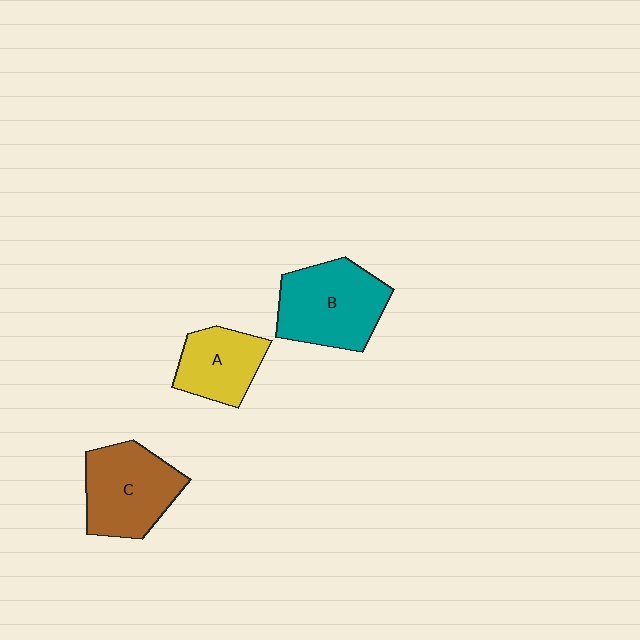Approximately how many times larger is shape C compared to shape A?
Approximately 1.4 times.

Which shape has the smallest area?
Shape A (yellow).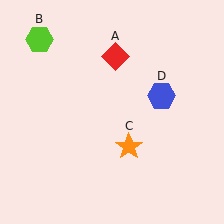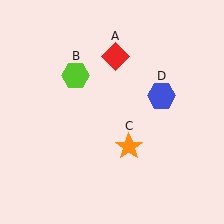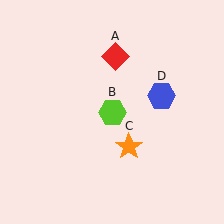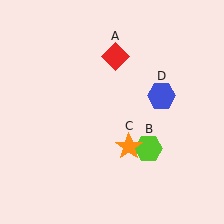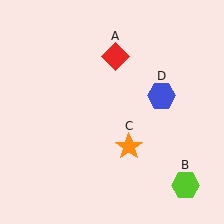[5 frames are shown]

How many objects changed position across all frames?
1 object changed position: lime hexagon (object B).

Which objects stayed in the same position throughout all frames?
Red diamond (object A) and orange star (object C) and blue hexagon (object D) remained stationary.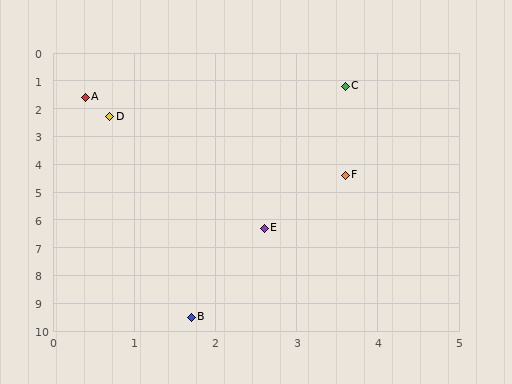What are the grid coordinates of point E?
Point E is at approximately (2.6, 6.3).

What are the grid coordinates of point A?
Point A is at approximately (0.4, 1.6).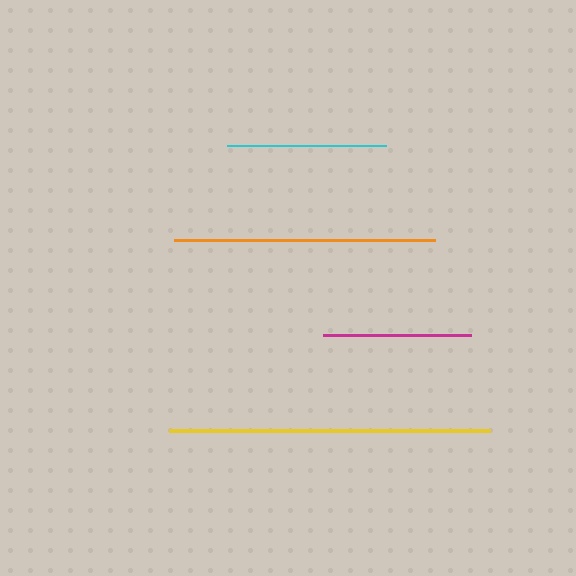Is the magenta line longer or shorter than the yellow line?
The yellow line is longer than the magenta line.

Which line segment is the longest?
The yellow line is the longest at approximately 321 pixels.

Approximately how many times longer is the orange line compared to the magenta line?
The orange line is approximately 1.8 times the length of the magenta line.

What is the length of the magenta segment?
The magenta segment is approximately 148 pixels long.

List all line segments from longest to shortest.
From longest to shortest: yellow, orange, cyan, magenta.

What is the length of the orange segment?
The orange segment is approximately 261 pixels long.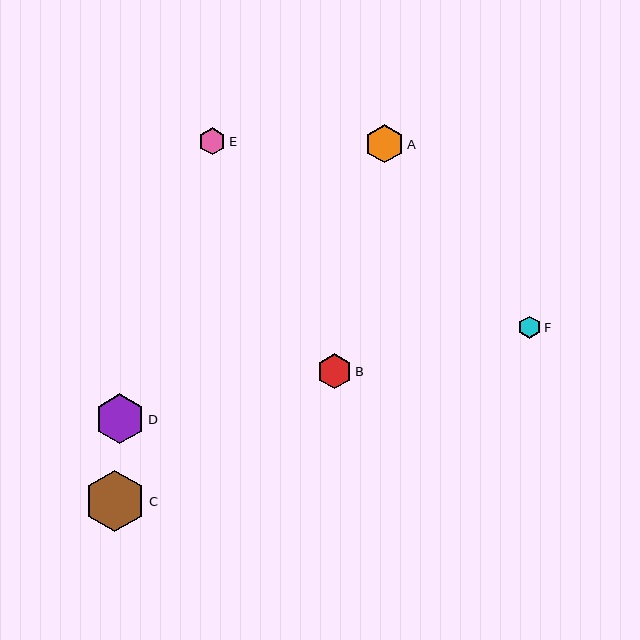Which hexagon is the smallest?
Hexagon F is the smallest with a size of approximately 22 pixels.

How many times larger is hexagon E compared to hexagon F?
Hexagon E is approximately 1.2 times the size of hexagon F.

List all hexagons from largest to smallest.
From largest to smallest: C, D, A, B, E, F.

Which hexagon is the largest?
Hexagon C is the largest with a size of approximately 61 pixels.